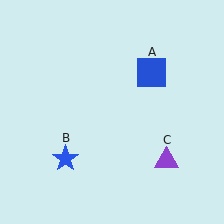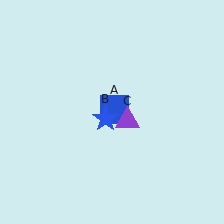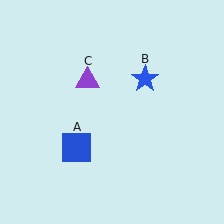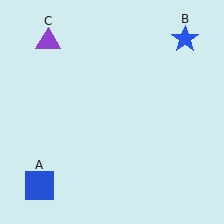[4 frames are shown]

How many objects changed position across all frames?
3 objects changed position: blue square (object A), blue star (object B), purple triangle (object C).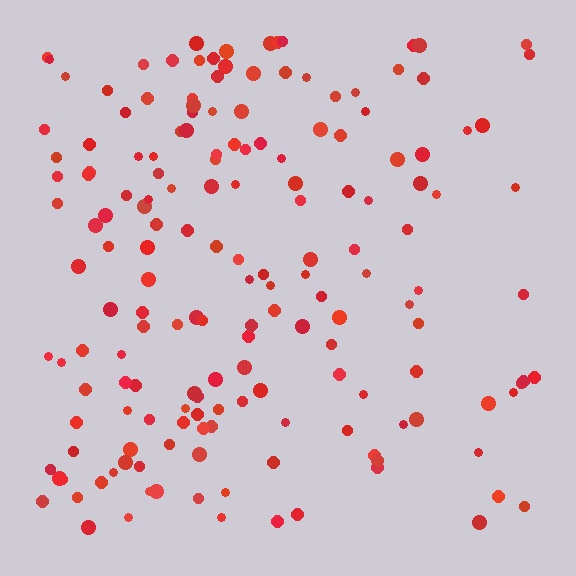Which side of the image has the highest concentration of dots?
The left.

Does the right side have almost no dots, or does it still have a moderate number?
Still a moderate number, just noticeably fewer than the left.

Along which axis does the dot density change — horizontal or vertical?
Horizontal.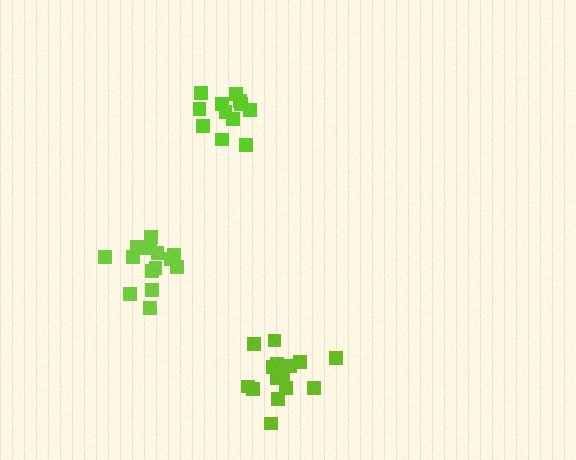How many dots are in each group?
Group 1: 18 dots, Group 2: 15 dots, Group 3: 13 dots (46 total).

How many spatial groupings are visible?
There are 3 spatial groupings.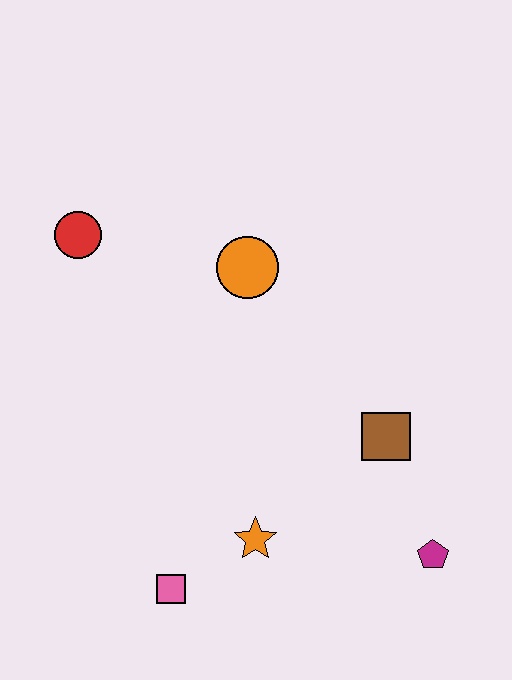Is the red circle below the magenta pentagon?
No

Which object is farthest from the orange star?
The red circle is farthest from the orange star.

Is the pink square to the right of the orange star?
No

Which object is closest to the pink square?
The orange star is closest to the pink square.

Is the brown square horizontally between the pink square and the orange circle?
No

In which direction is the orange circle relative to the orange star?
The orange circle is above the orange star.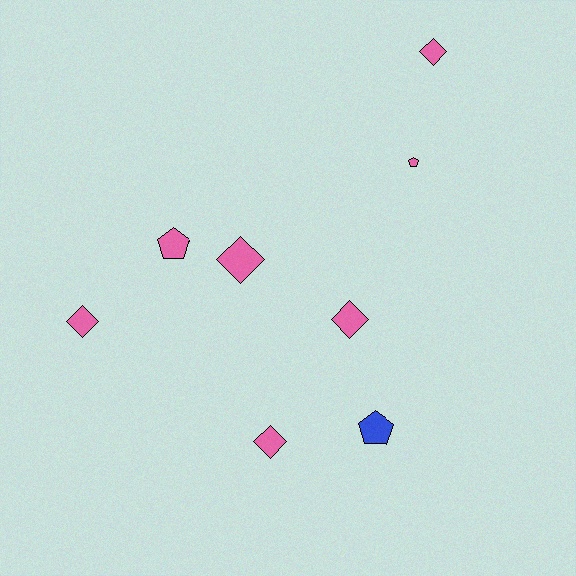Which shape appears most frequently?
Diamond, with 5 objects.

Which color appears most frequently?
Pink, with 7 objects.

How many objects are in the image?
There are 8 objects.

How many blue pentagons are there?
There is 1 blue pentagon.